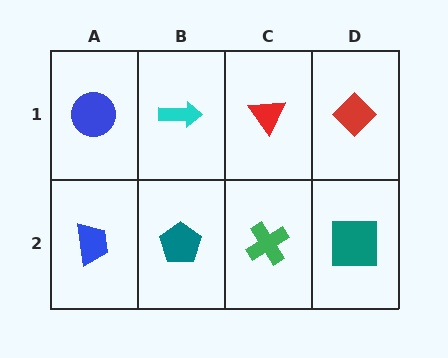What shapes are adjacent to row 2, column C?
A red triangle (row 1, column C), a teal pentagon (row 2, column B), a teal square (row 2, column D).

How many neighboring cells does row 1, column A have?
2.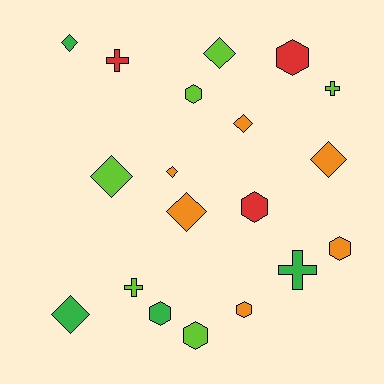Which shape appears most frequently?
Diamond, with 8 objects.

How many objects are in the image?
There are 19 objects.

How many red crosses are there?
There is 1 red cross.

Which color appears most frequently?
Orange, with 6 objects.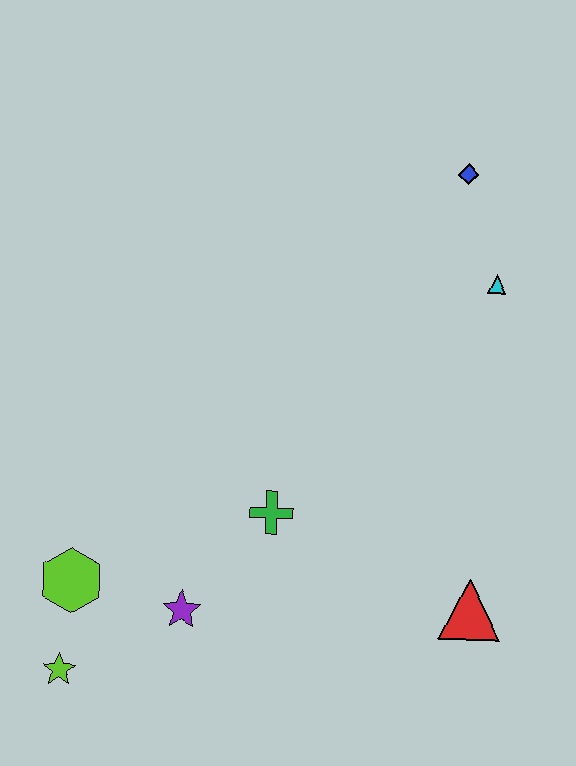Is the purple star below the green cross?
Yes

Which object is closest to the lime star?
The lime hexagon is closest to the lime star.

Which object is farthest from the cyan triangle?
The lime star is farthest from the cyan triangle.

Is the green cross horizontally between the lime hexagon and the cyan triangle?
Yes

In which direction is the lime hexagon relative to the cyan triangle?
The lime hexagon is to the left of the cyan triangle.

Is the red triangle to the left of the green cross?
No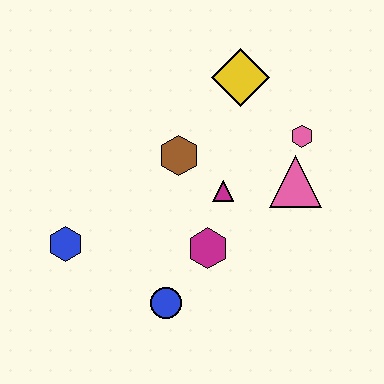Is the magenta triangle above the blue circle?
Yes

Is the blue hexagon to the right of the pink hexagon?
No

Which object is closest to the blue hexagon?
The blue circle is closest to the blue hexagon.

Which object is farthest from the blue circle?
The yellow diamond is farthest from the blue circle.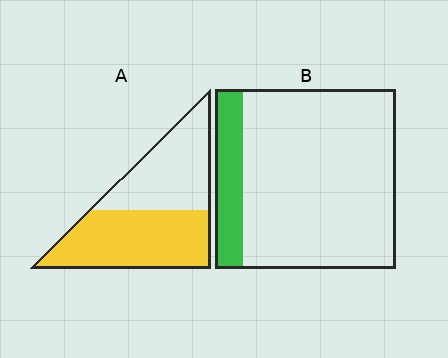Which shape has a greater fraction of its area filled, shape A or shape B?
Shape A.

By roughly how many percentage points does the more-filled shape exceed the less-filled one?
By roughly 40 percentage points (A over B).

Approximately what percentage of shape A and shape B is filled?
A is approximately 55% and B is approximately 15%.